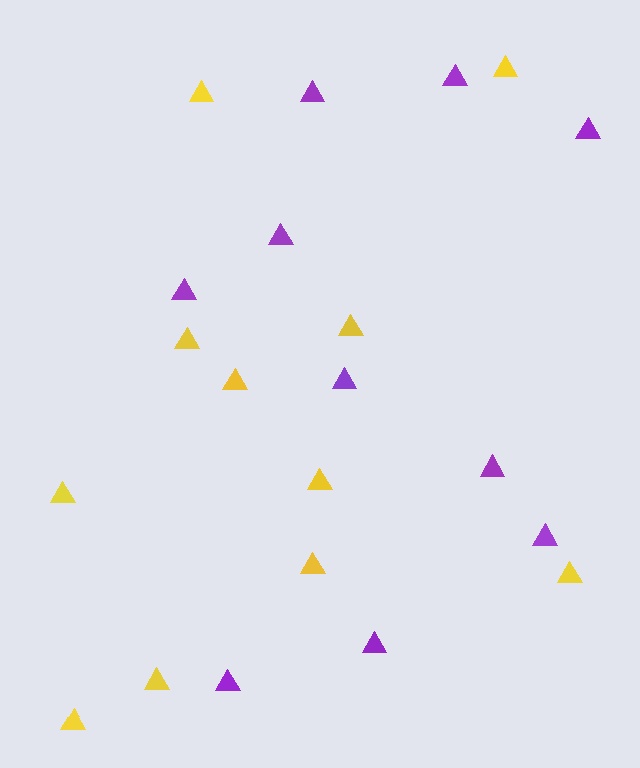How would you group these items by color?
There are 2 groups: one group of purple triangles (10) and one group of yellow triangles (11).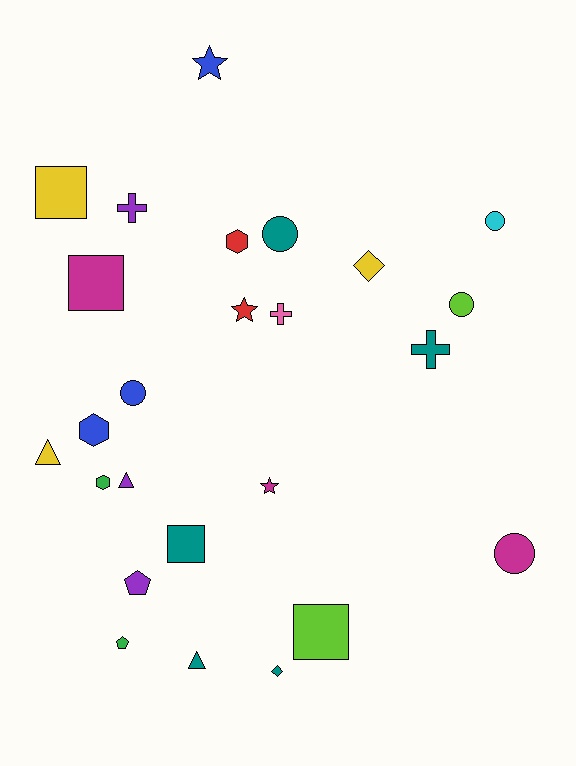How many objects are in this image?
There are 25 objects.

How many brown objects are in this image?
There are no brown objects.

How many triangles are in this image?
There are 3 triangles.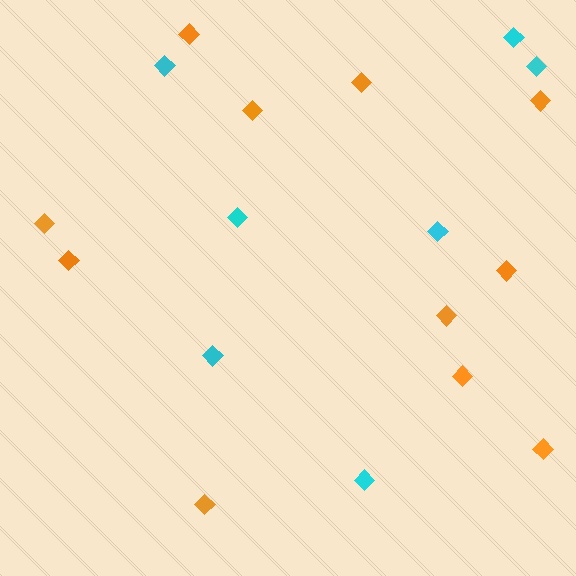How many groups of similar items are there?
There are 2 groups: one group of cyan diamonds (7) and one group of orange diamonds (11).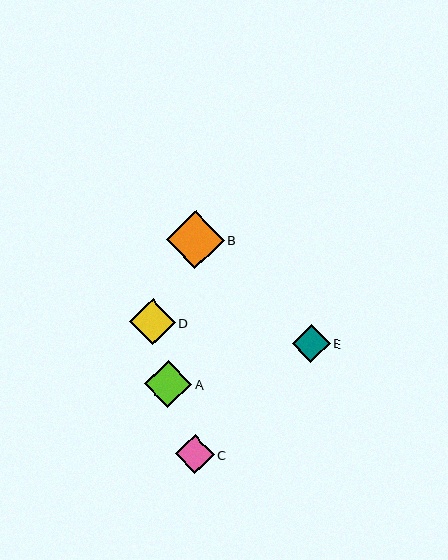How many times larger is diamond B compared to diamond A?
Diamond B is approximately 1.2 times the size of diamond A.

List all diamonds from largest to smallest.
From largest to smallest: B, A, D, C, E.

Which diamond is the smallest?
Diamond E is the smallest with a size of approximately 37 pixels.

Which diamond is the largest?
Diamond B is the largest with a size of approximately 58 pixels.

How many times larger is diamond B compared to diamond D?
Diamond B is approximately 1.3 times the size of diamond D.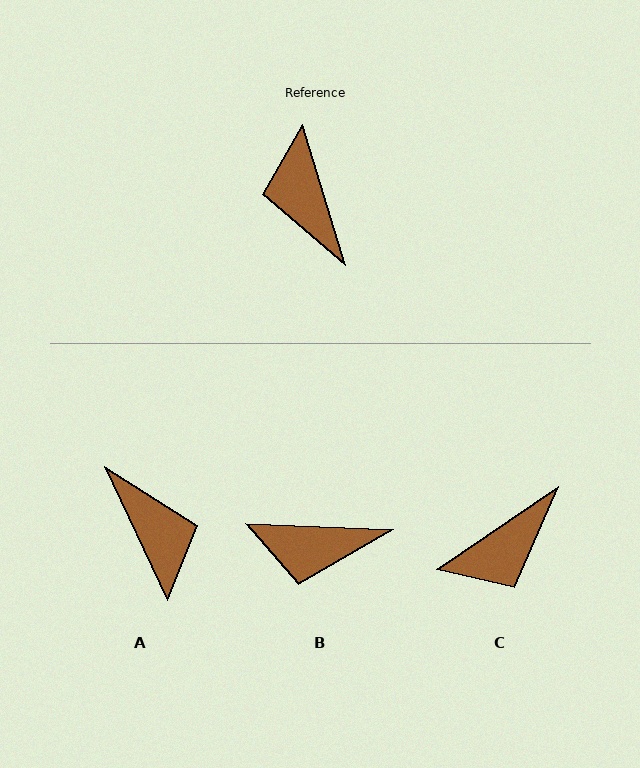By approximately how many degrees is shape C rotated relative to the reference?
Approximately 107 degrees counter-clockwise.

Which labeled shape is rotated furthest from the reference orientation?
A, about 172 degrees away.